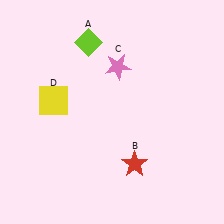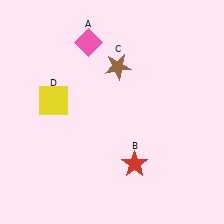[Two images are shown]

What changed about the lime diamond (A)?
In Image 1, A is lime. In Image 2, it changed to pink.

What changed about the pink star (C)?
In Image 1, C is pink. In Image 2, it changed to brown.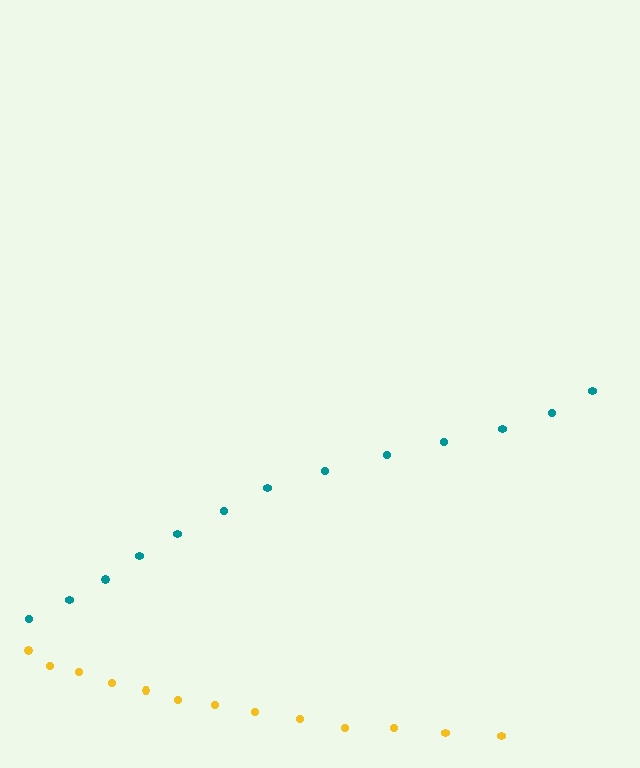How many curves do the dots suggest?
There are 2 distinct paths.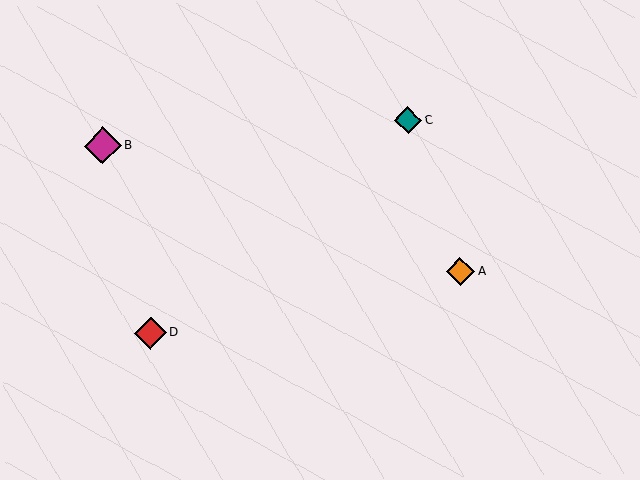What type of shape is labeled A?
Shape A is an orange diamond.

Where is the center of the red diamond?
The center of the red diamond is at (150, 333).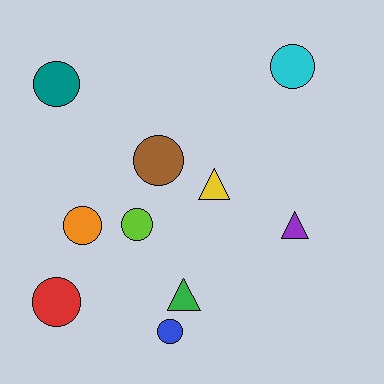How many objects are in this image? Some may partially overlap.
There are 10 objects.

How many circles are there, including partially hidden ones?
There are 7 circles.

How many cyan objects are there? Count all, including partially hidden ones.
There is 1 cyan object.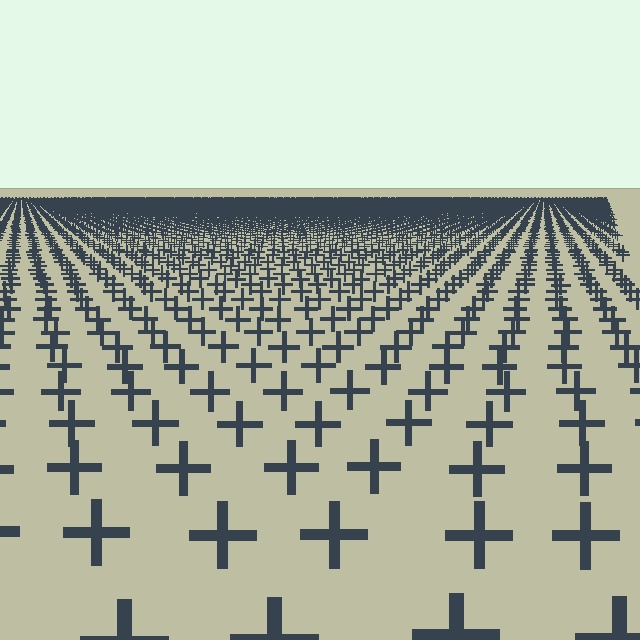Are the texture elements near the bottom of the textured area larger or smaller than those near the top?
Larger. Near the bottom, elements are closer to the viewer and appear at a bigger on-screen size.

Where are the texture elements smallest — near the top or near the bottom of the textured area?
Near the top.